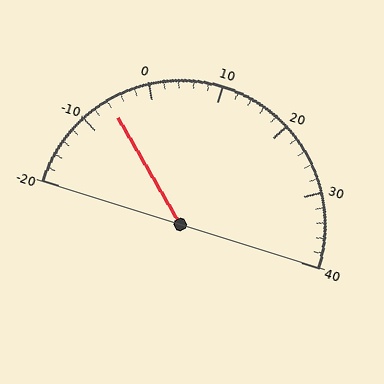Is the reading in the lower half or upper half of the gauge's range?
The reading is in the lower half of the range (-20 to 40).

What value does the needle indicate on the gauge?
The needle indicates approximately -6.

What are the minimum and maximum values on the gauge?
The gauge ranges from -20 to 40.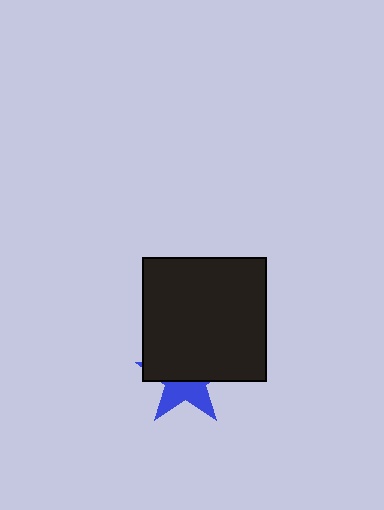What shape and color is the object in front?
The object in front is a black square.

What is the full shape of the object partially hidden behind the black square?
The partially hidden object is a blue star.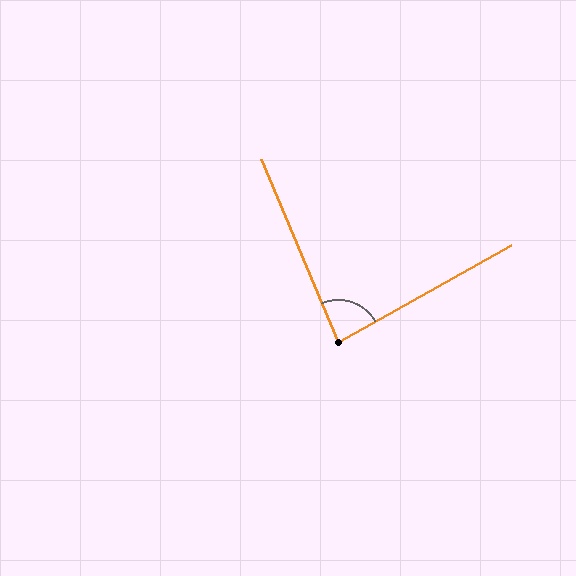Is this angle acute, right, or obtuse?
It is acute.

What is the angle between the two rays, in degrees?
Approximately 83 degrees.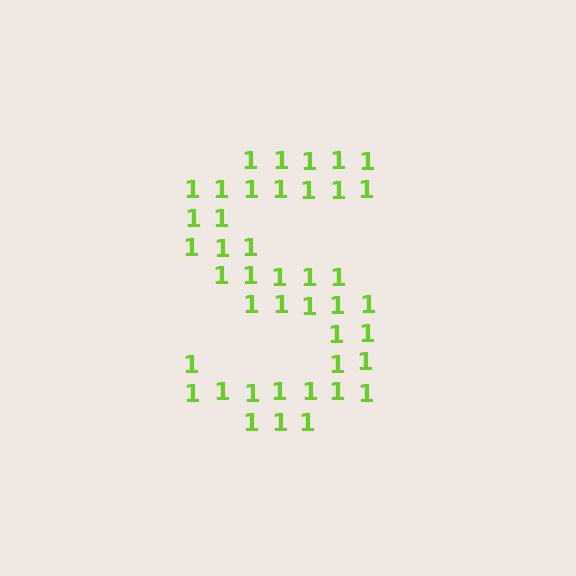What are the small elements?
The small elements are digit 1's.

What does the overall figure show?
The overall figure shows the letter S.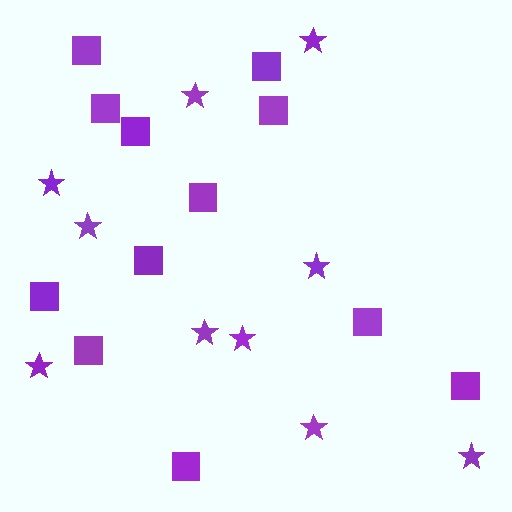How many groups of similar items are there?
There are 2 groups: one group of stars (10) and one group of squares (12).